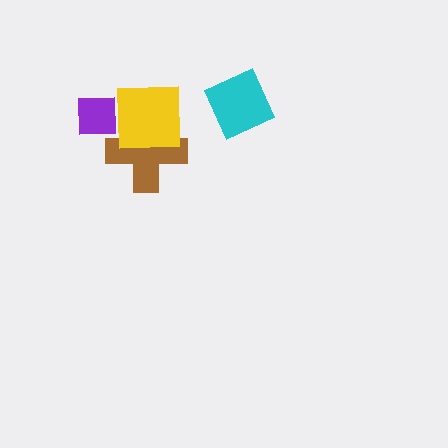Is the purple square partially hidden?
No, no other shape covers it.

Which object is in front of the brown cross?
The yellow square is in front of the brown cross.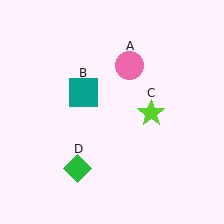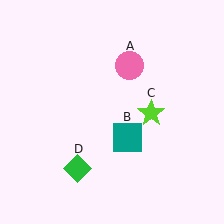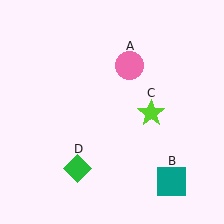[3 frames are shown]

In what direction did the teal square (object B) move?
The teal square (object B) moved down and to the right.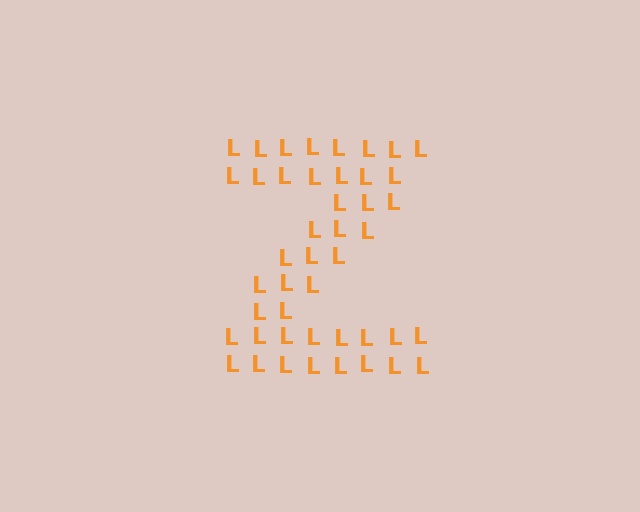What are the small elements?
The small elements are letter L's.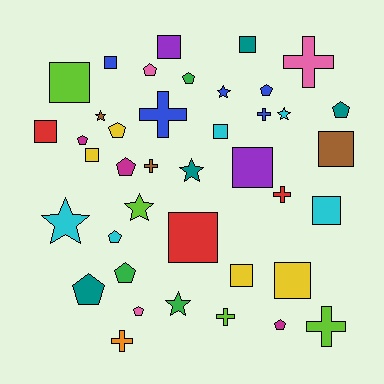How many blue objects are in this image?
There are 5 blue objects.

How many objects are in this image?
There are 40 objects.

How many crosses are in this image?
There are 8 crosses.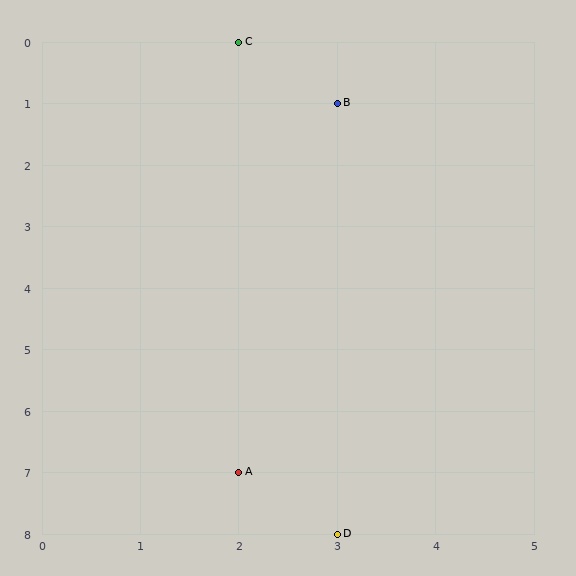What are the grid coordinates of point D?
Point D is at grid coordinates (3, 8).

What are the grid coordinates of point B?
Point B is at grid coordinates (3, 1).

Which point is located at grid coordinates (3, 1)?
Point B is at (3, 1).